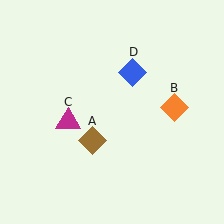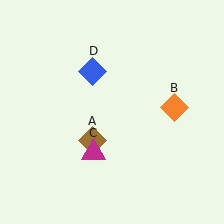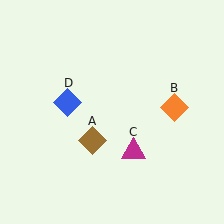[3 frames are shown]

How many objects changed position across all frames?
2 objects changed position: magenta triangle (object C), blue diamond (object D).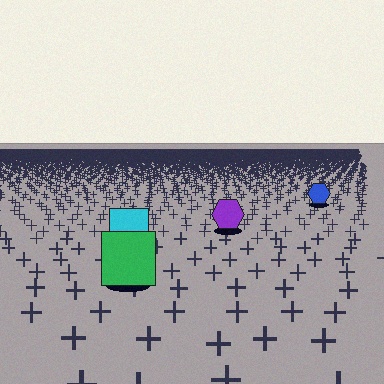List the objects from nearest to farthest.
From nearest to farthest: the green square, the cyan square, the purple hexagon, the blue hexagon.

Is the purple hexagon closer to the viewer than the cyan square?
No. The cyan square is closer — you can tell from the texture gradient: the ground texture is coarser near it.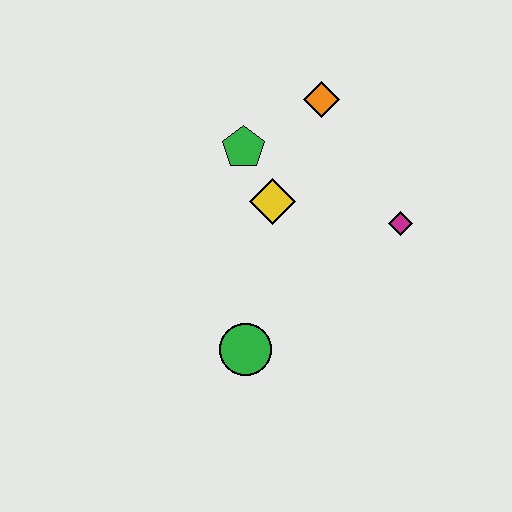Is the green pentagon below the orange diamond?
Yes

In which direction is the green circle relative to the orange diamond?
The green circle is below the orange diamond.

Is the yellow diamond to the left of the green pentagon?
No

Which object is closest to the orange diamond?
The green pentagon is closest to the orange diamond.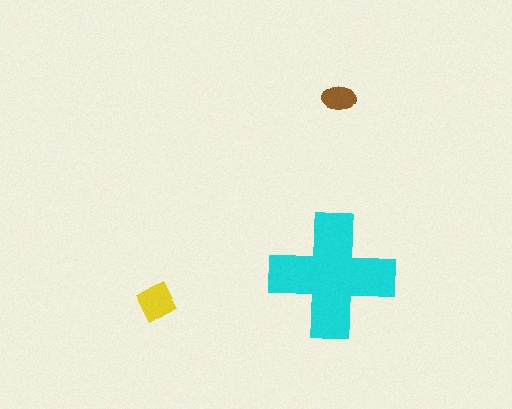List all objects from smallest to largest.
The brown ellipse, the yellow square, the cyan cross.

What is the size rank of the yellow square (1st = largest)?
2nd.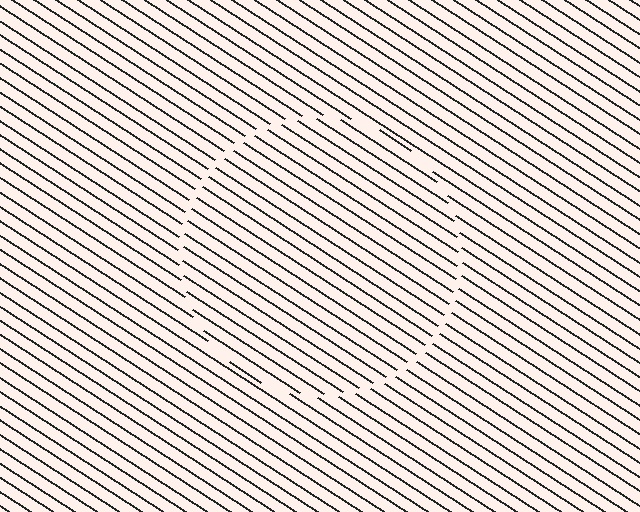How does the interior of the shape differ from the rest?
The interior of the shape contains the same grating, shifted by half a period — the contour is defined by the phase discontinuity where line-ends from the inner and outer gratings abut.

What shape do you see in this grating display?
An illusory circle. The interior of the shape contains the same grating, shifted by half a period — the contour is defined by the phase discontinuity where line-ends from the inner and outer gratings abut.